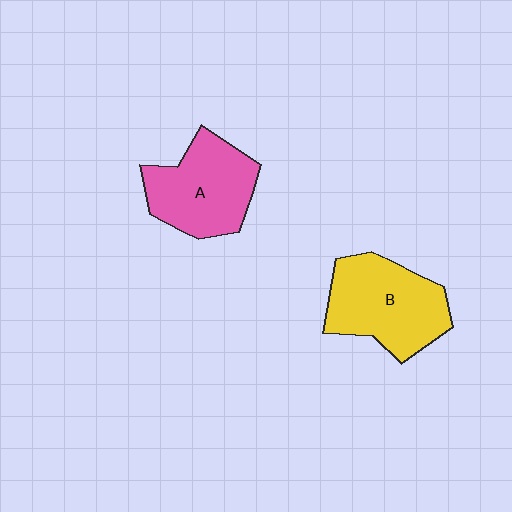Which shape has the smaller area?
Shape A (pink).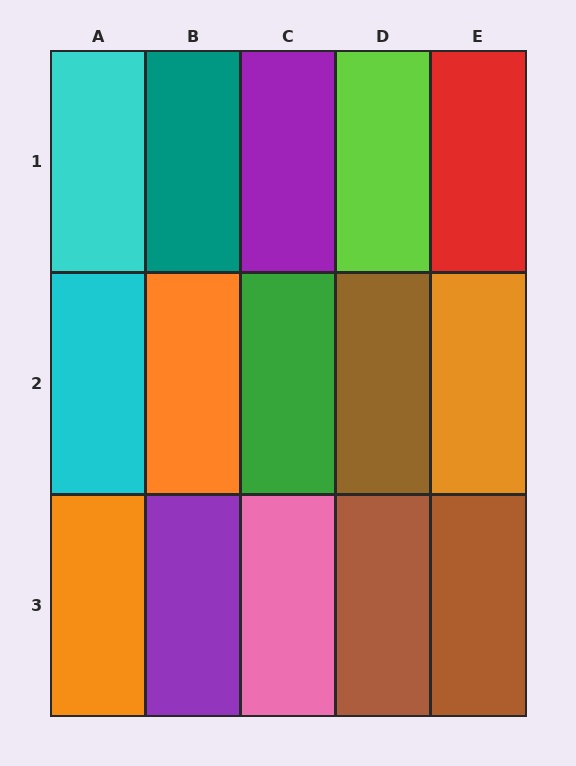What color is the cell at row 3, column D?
Brown.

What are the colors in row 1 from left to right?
Cyan, teal, purple, lime, red.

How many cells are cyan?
2 cells are cyan.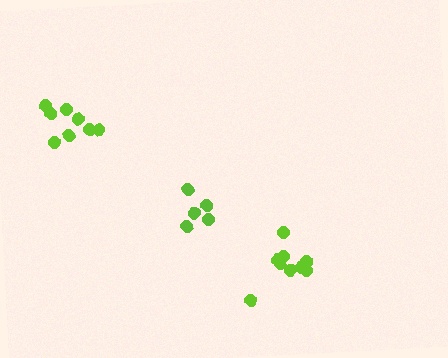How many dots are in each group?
Group 1: 9 dots, Group 2: 8 dots, Group 3: 5 dots (22 total).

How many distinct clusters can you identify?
There are 3 distinct clusters.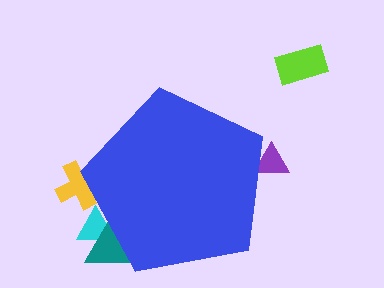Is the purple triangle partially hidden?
Yes, the purple triangle is partially hidden behind the blue pentagon.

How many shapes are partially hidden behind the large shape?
4 shapes are partially hidden.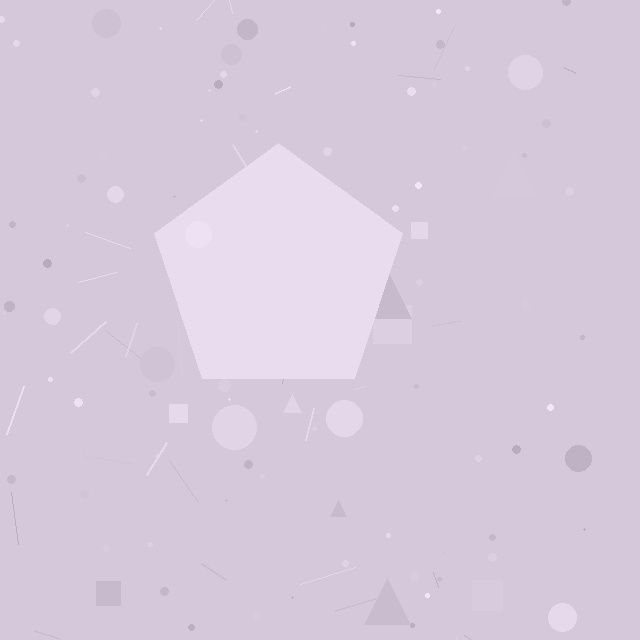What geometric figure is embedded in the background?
A pentagon is embedded in the background.